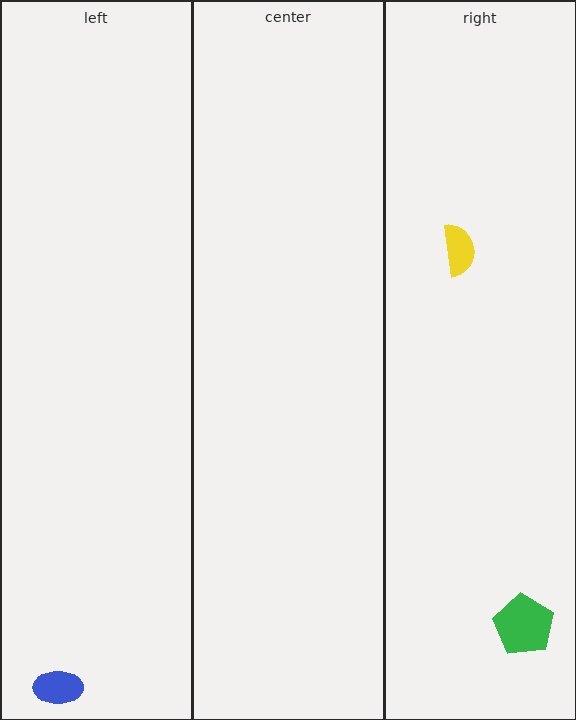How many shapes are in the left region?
1.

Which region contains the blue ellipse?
The left region.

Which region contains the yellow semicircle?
The right region.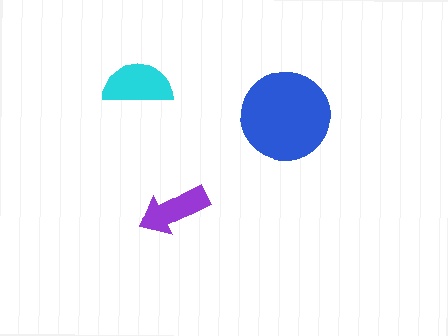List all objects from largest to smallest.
The blue circle, the cyan semicircle, the purple arrow.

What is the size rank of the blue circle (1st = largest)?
1st.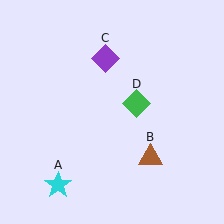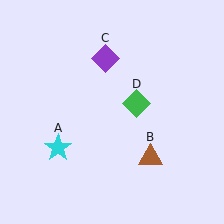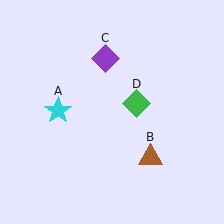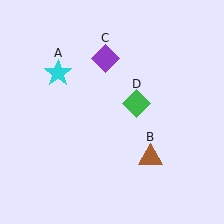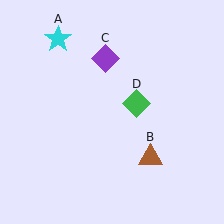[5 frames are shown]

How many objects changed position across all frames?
1 object changed position: cyan star (object A).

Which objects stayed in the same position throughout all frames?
Brown triangle (object B) and purple diamond (object C) and green diamond (object D) remained stationary.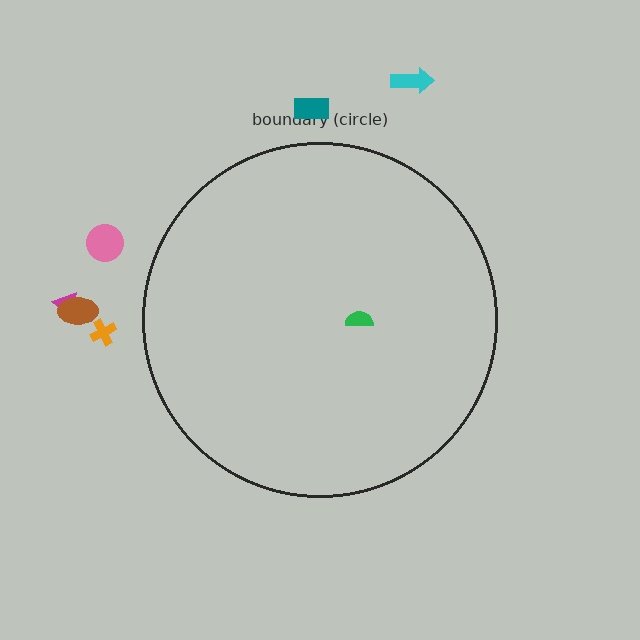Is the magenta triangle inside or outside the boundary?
Outside.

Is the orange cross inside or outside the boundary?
Outside.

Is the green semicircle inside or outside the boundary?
Inside.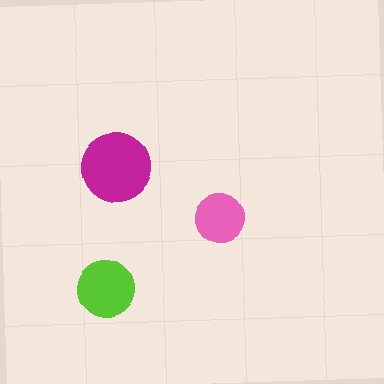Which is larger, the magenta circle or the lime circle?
The magenta one.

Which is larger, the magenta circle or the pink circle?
The magenta one.